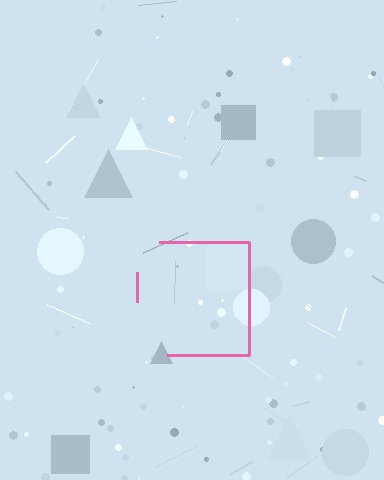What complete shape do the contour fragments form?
The contour fragments form a square.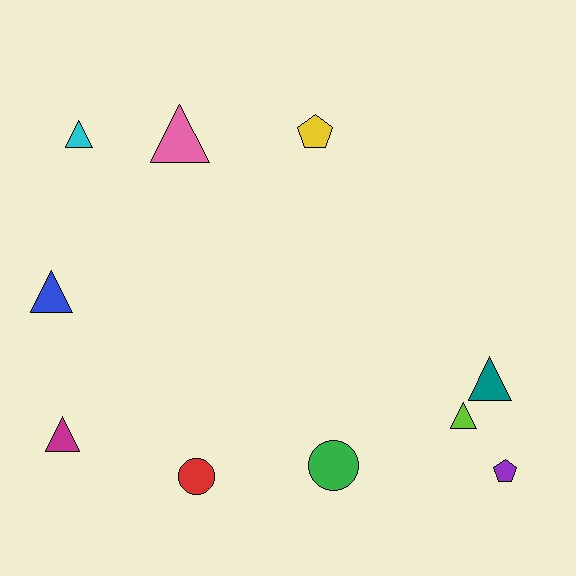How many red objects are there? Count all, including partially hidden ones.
There is 1 red object.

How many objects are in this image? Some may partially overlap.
There are 10 objects.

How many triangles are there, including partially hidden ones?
There are 6 triangles.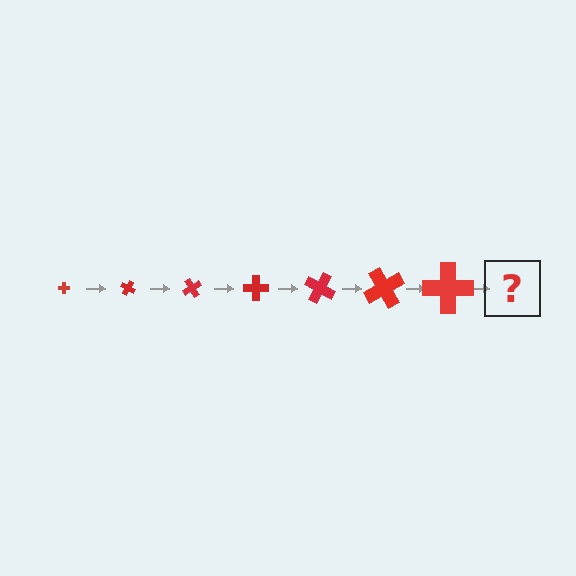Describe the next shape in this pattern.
It should be a cross, larger than the previous one and rotated 210 degrees from the start.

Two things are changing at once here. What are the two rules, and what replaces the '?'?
The two rules are that the cross grows larger each step and it rotates 30 degrees each step. The '?' should be a cross, larger than the previous one and rotated 210 degrees from the start.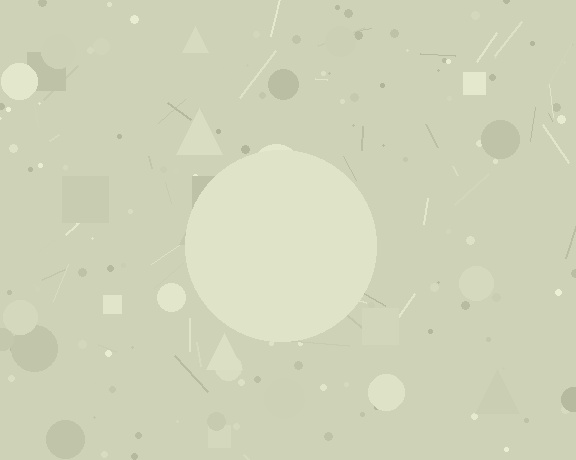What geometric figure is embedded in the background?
A circle is embedded in the background.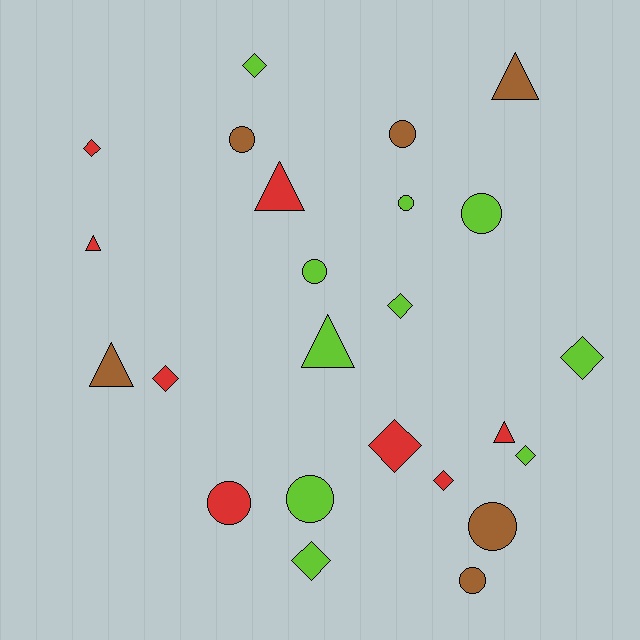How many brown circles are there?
There are 4 brown circles.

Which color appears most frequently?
Lime, with 10 objects.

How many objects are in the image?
There are 24 objects.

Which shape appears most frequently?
Diamond, with 9 objects.